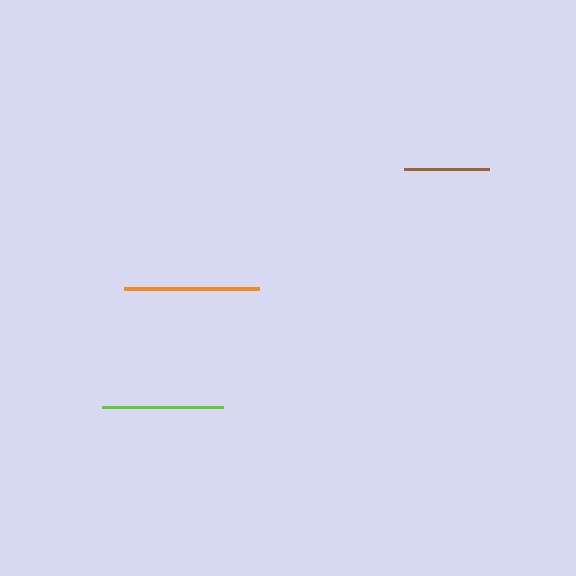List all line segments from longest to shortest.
From longest to shortest: orange, lime, brown.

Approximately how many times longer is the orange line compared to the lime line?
The orange line is approximately 1.1 times the length of the lime line.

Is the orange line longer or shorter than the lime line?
The orange line is longer than the lime line.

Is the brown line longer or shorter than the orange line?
The orange line is longer than the brown line.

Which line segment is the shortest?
The brown line is the shortest at approximately 84 pixels.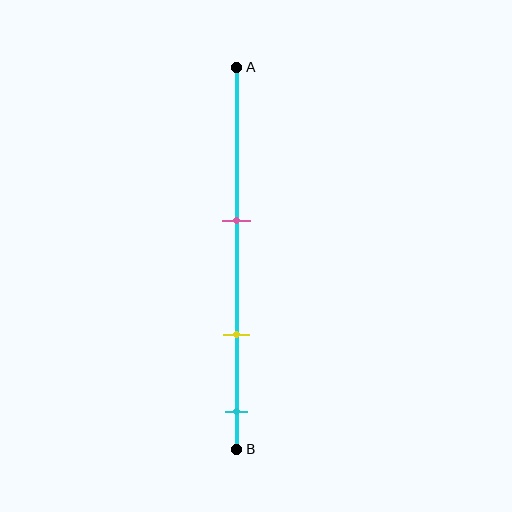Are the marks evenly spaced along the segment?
Yes, the marks are approximately evenly spaced.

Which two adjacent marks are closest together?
The yellow and cyan marks are the closest adjacent pair.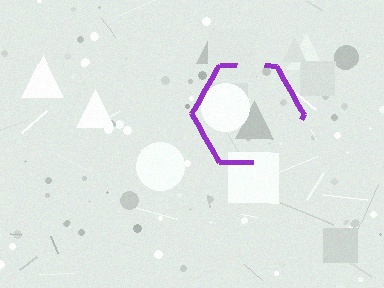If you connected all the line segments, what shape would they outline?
They would outline a hexagon.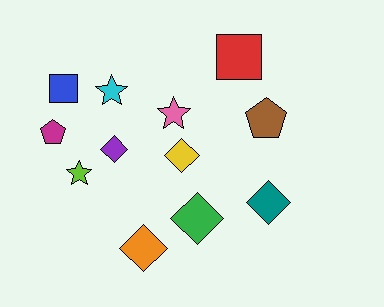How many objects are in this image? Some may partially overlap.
There are 12 objects.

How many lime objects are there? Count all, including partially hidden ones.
There is 1 lime object.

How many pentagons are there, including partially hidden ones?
There are 2 pentagons.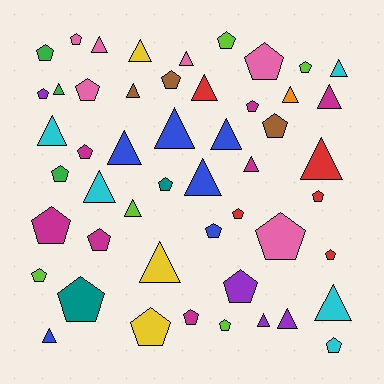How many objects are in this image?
There are 50 objects.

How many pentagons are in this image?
There are 27 pentagons.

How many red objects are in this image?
There are 5 red objects.